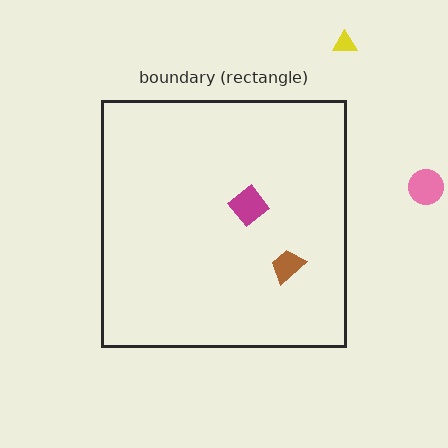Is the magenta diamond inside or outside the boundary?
Inside.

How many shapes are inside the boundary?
2 inside, 2 outside.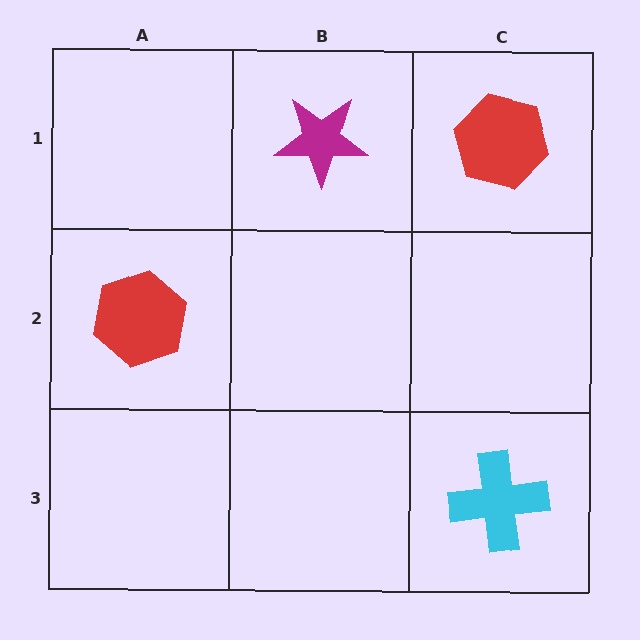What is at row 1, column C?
A red hexagon.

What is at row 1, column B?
A magenta star.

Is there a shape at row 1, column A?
No, that cell is empty.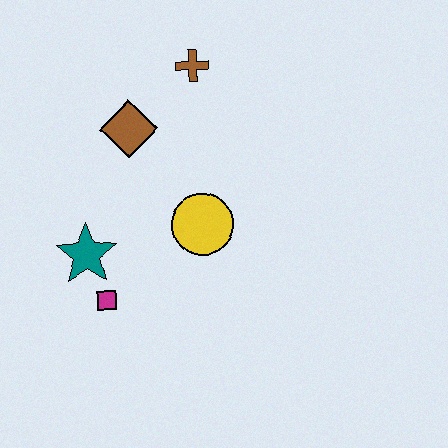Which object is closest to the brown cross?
The brown diamond is closest to the brown cross.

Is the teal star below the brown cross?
Yes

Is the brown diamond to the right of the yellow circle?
No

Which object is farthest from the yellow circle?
The brown cross is farthest from the yellow circle.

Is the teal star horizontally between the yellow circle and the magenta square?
No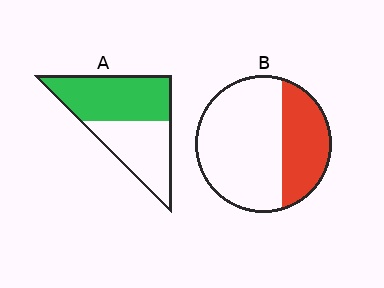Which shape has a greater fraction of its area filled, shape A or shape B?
Shape A.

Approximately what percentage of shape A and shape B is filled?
A is approximately 55% and B is approximately 35%.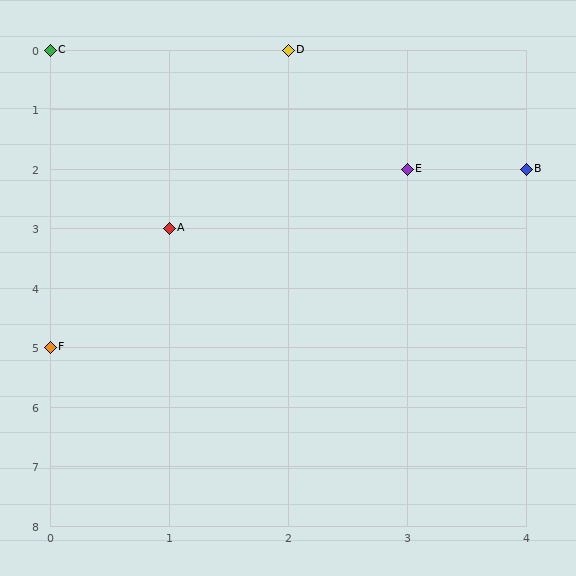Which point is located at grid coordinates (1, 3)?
Point A is at (1, 3).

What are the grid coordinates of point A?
Point A is at grid coordinates (1, 3).